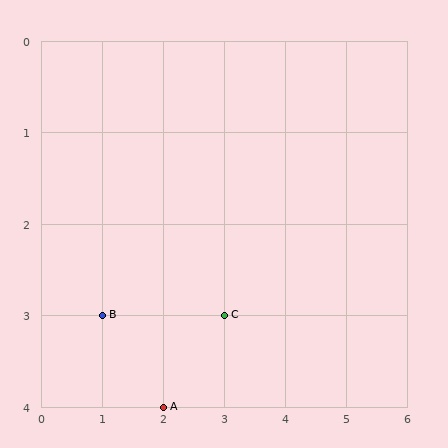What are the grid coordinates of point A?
Point A is at grid coordinates (2, 4).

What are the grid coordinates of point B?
Point B is at grid coordinates (1, 3).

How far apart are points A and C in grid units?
Points A and C are 1 column and 1 row apart (about 1.4 grid units diagonally).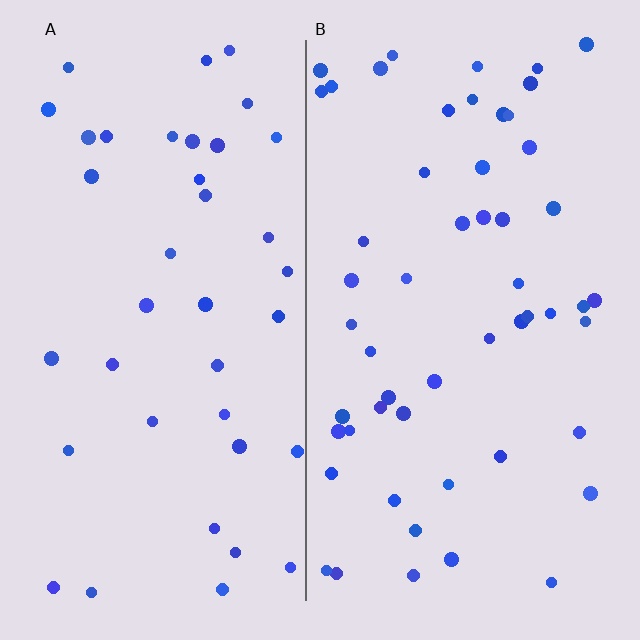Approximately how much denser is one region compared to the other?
Approximately 1.4× — region B over region A.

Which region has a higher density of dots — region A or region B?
B (the right).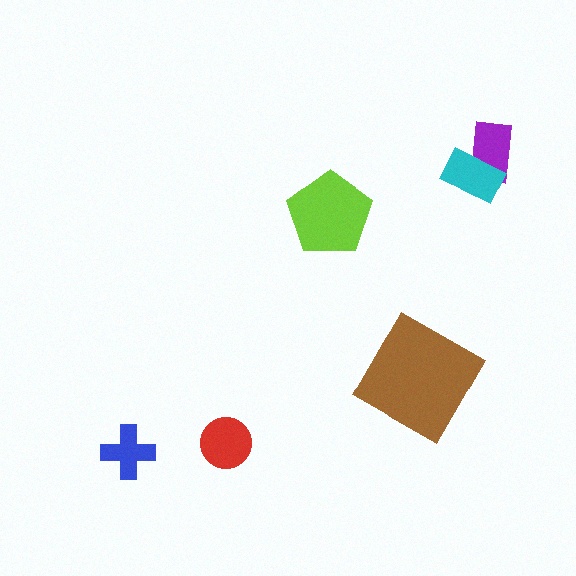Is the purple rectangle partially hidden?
Yes, it is partially covered by another shape.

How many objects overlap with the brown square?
0 objects overlap with the brown square.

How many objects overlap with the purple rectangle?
1 object overlaps with the purple rectangle.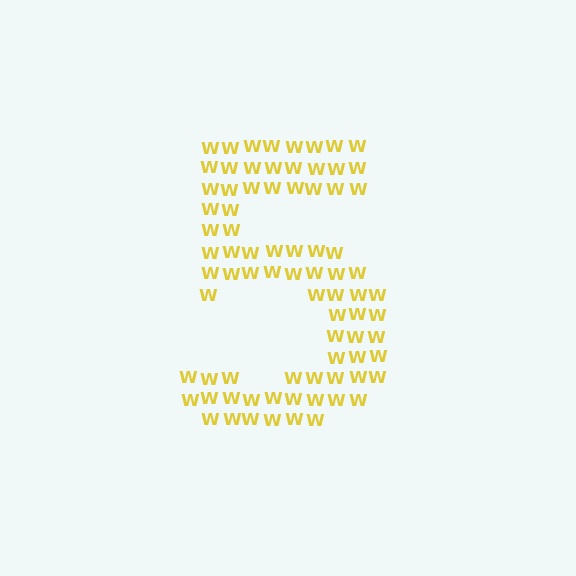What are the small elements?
The small elements are letter W's.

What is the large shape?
The large shape is the digit 5.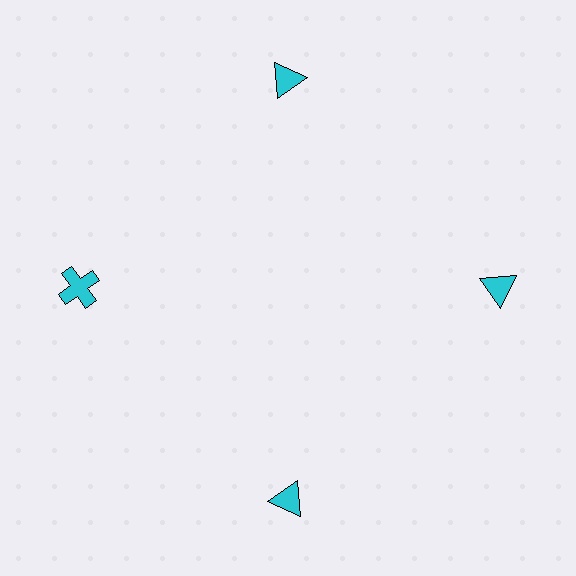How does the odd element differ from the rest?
It has a different shape: cross instead of triangle.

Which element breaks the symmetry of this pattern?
The cyan cross at roughly the 9 o'clock position breaks the symmetry. All other shapes are cyan triangles.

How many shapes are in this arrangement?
There are 4 shapes arranged in a ring pattern.